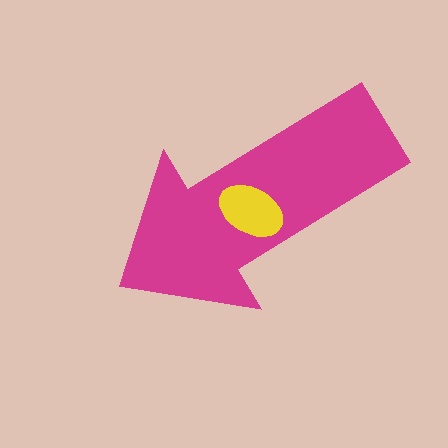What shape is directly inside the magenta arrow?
The yellow ellipse.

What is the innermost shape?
The yellow ellipse.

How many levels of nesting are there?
2.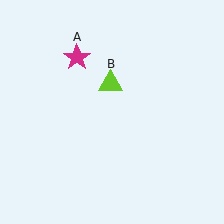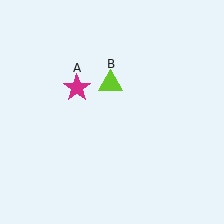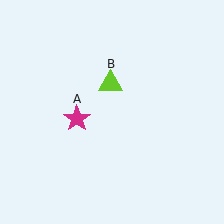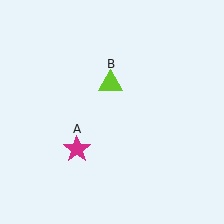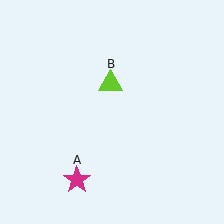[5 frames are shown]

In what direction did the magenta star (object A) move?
The magenta star (object A) moved down.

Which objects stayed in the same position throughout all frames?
Lime triangle (object B) remained stationary.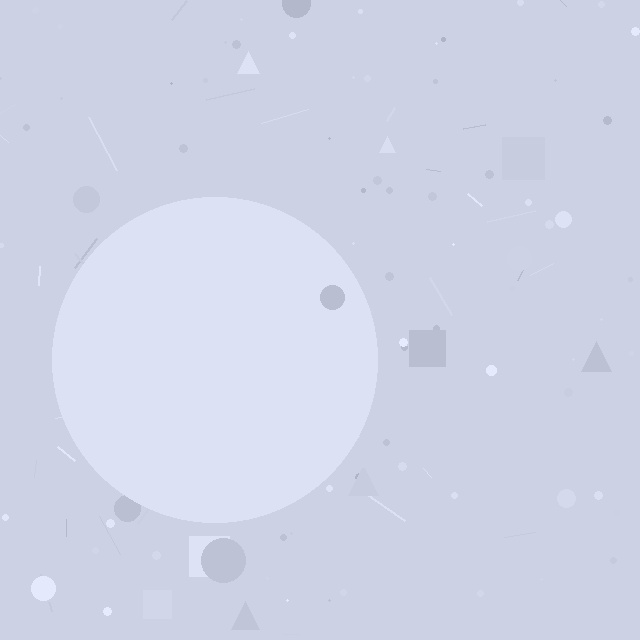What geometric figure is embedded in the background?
A circle is embedded in the background.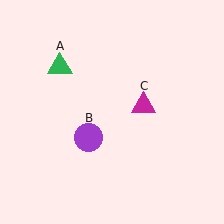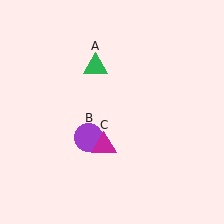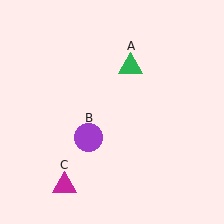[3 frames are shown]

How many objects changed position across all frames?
2 objects changed position: green triangle (object A), magenta triangle (object C).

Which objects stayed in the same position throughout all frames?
Purple circle (object B) remained stationary.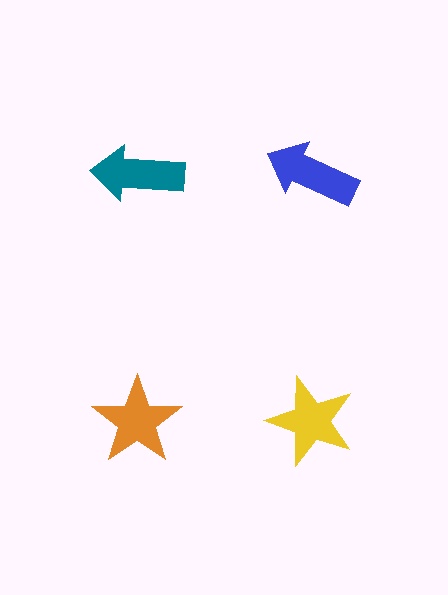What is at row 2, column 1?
An orange star.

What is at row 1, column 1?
A teal arrow.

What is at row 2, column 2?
A yellow star.